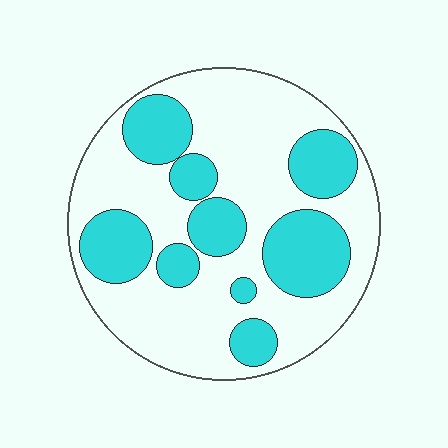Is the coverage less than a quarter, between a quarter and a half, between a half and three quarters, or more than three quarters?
Between a quarter and a half.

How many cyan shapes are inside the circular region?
9.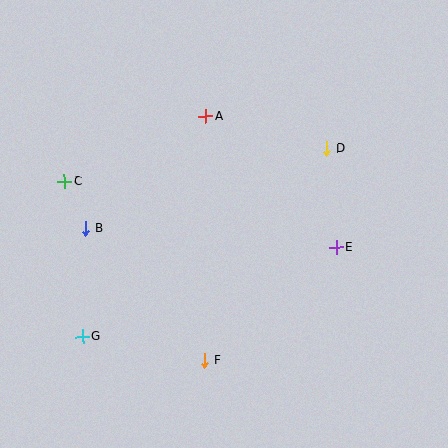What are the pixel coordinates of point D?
Point D is at (326, 148).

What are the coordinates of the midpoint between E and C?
The midpoint between E and C is at (200, 214).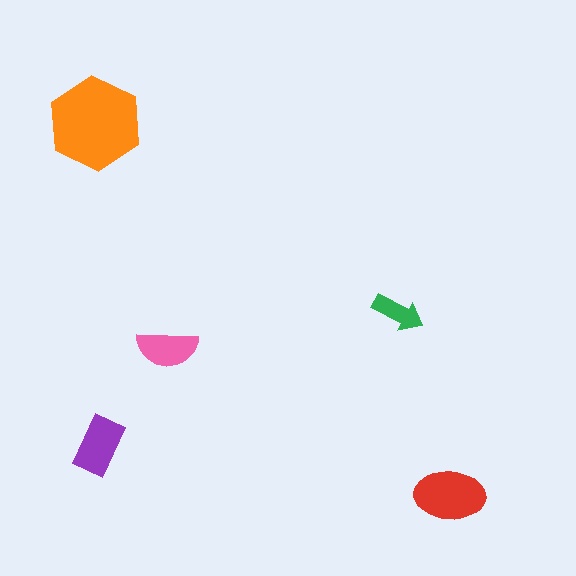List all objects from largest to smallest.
The orange hexagon, the red ellipse, the purple rectangle, the pink semicircle, the green arrow.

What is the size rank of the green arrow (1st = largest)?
5th.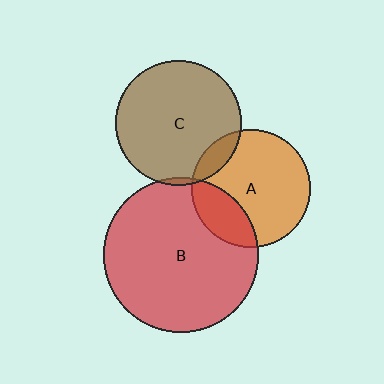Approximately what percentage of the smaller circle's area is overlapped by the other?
Approximately 25%.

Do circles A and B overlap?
Yes.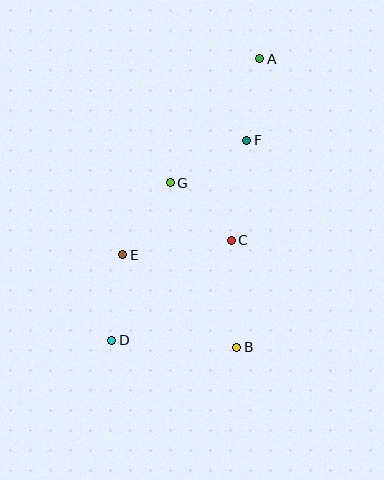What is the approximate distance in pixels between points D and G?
The distance between D and G is approximately 168 pixels.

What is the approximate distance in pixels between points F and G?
The distance between F and G is approximately 88 pixels.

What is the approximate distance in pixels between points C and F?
The distance between C and F is approximately 101 pixels.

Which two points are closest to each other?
Points A and F are closest to each other.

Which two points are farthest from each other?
Points A and D are farthest from each other.